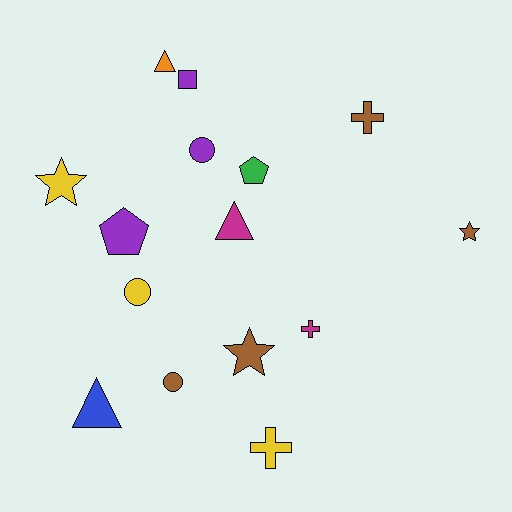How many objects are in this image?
There are 15 objects.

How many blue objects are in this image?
There is 1 blue object.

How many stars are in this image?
There are 3 stars.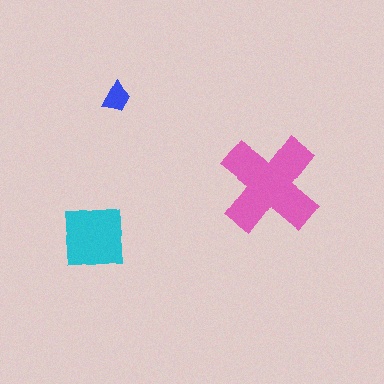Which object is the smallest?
The blue trapezoid.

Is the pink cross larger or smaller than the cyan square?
Larger.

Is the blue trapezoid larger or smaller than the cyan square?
Smaller.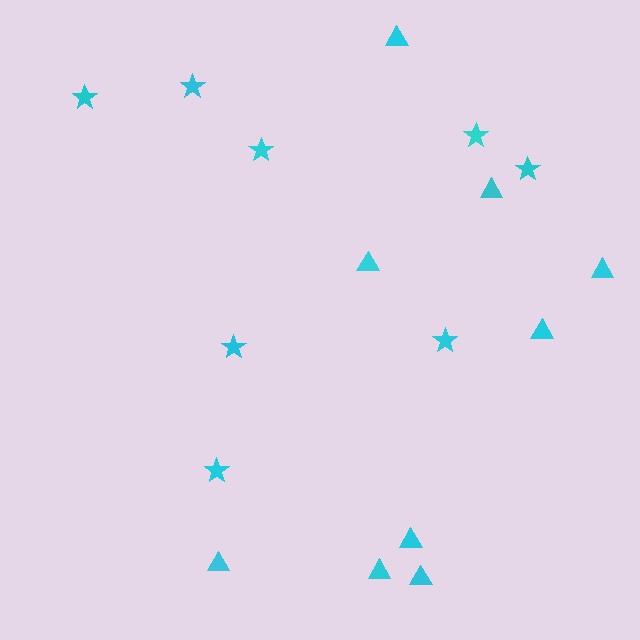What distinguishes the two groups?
There are 2 groups: one group of stars (8) and one group of triangles (9).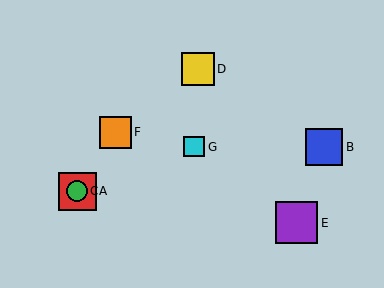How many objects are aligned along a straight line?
3 objects (A, C, G) are aligned along a straight line.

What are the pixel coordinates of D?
Object D is at (198, 69).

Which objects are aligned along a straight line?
Objects A, C, G are aligned along a straight line.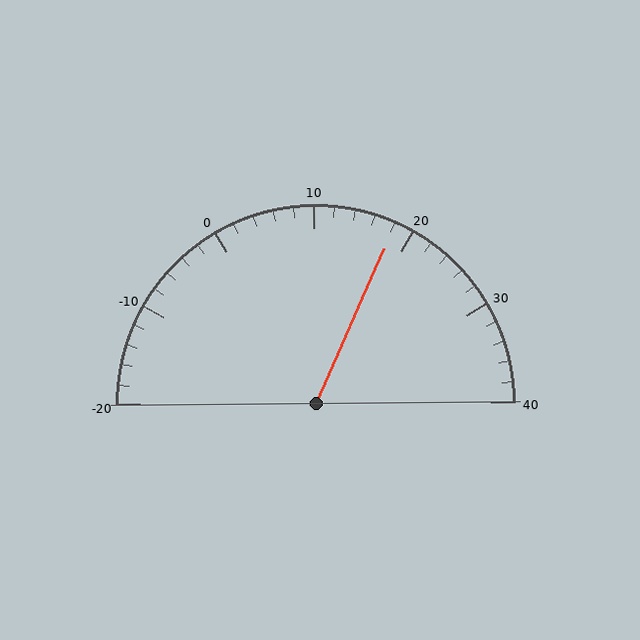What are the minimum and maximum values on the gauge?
The gauge ranges from -20 to 40.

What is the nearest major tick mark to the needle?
The nearest major tick mark is 20.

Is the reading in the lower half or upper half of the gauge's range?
The reading is in the upper half of the range (-20 to 40).